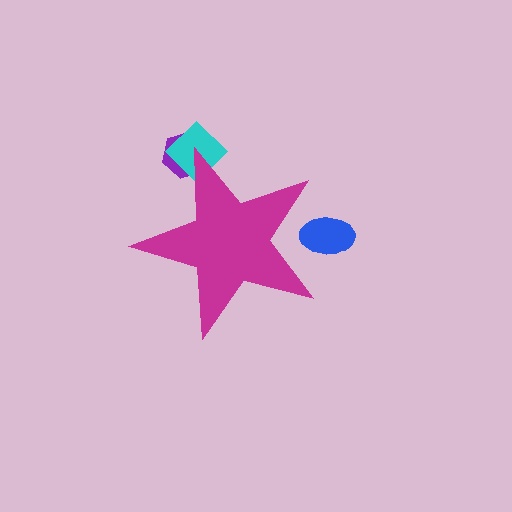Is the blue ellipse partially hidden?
Yes, the blue ellipse is partially hidden behind the magenta star.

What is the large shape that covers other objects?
A magenta star.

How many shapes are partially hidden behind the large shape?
3 shapes are partially hidden.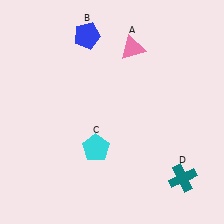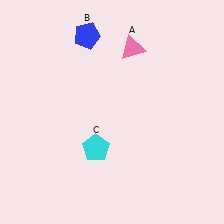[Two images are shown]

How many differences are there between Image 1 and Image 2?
There is 1 difference between the two images.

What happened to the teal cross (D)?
The teal cross (D) was removed in Image 2. It was in the bottom-right area of Image 1.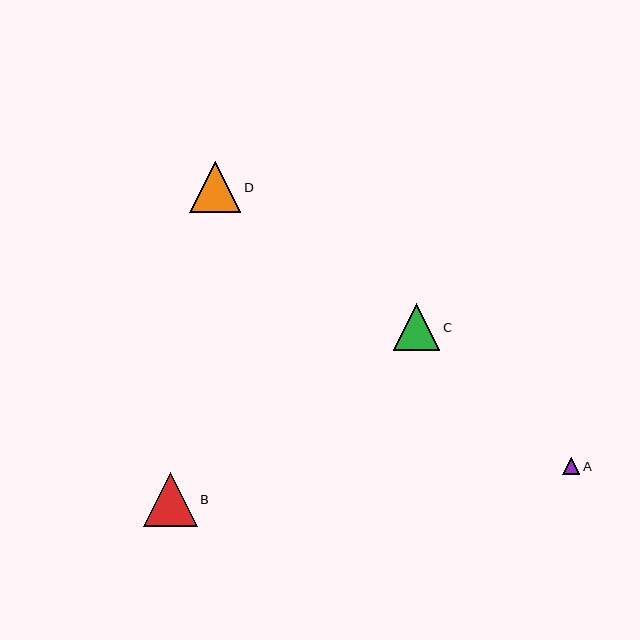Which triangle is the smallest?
Triangle A is the smallest with a size of approximately 17 pixels.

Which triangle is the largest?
Triangle B is the largest with a size of approximately 54 pixels.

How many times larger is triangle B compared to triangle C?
Triangle B is approximately 1.2 times the size of triangle C.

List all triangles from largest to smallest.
From largest to smallest: B, D, C, A.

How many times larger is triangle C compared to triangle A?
Triangle C is approximately 2.7 times the size of triangle A.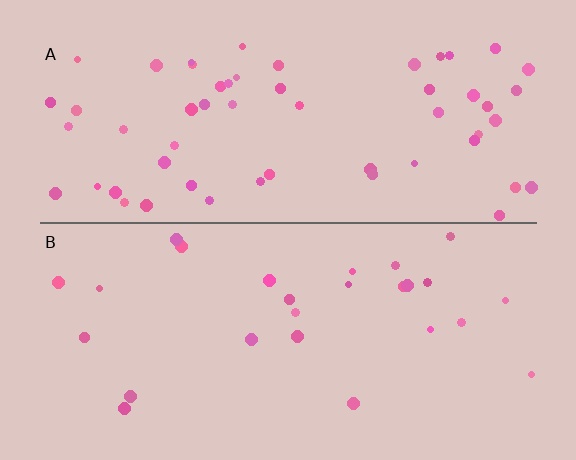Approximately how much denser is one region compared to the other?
Approximately 2.2× — region A over region B.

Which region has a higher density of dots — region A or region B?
A (the top).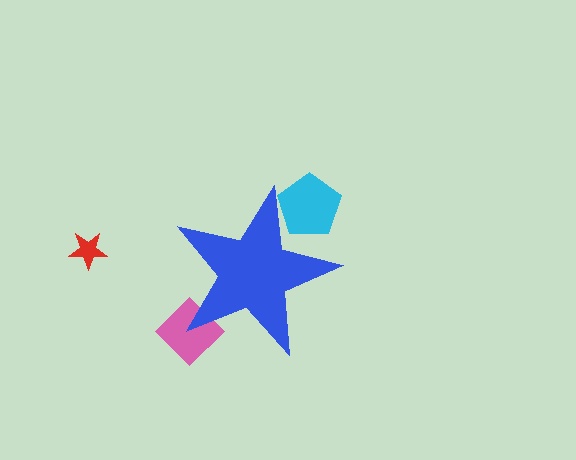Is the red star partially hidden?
No, the red star is fully visible.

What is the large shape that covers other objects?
A blue star.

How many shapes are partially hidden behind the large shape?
2 shapes are partially hidden.